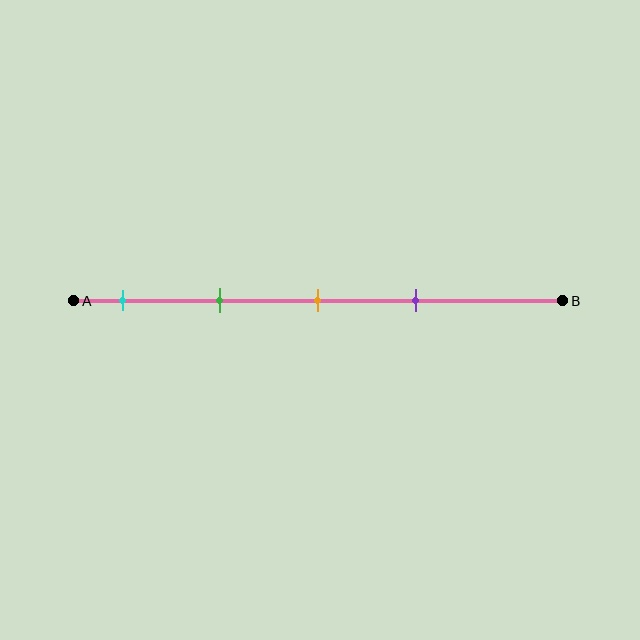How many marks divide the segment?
There are 4 marks dividing the segment.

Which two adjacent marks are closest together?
The orange and purple marks are the closest adjacent pair.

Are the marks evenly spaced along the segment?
Yes, the marks are approximately evenly spaced.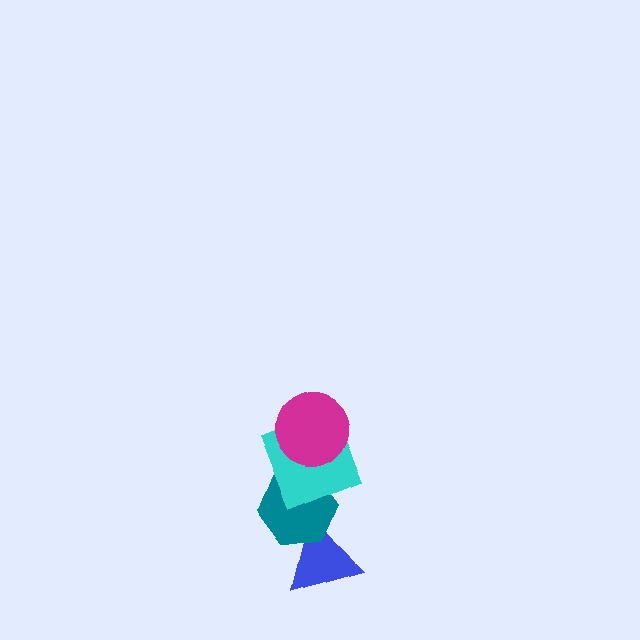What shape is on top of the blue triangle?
The teal hexagon is on top of the blue triangle.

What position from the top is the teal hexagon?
The teal hexagon is 3rd from the top.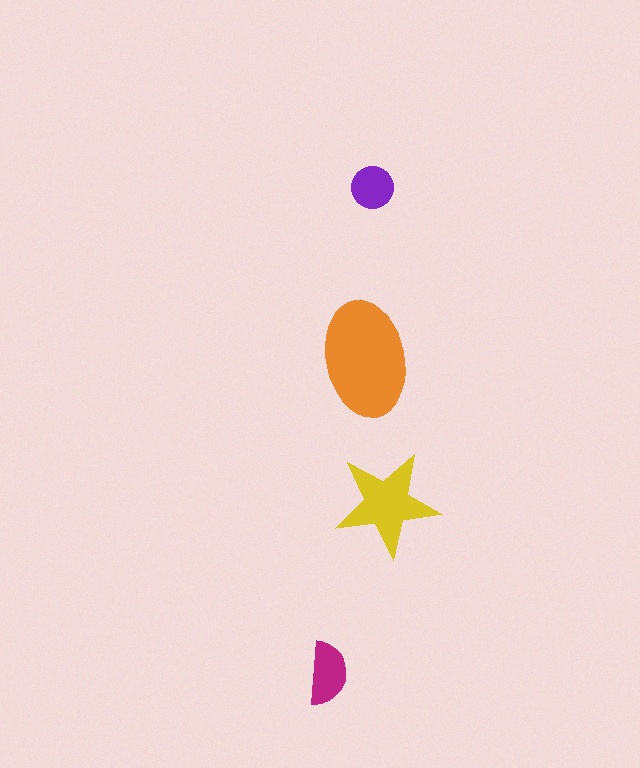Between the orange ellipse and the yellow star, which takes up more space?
The orange ellipse.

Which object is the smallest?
The purple circle.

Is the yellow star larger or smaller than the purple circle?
Larger.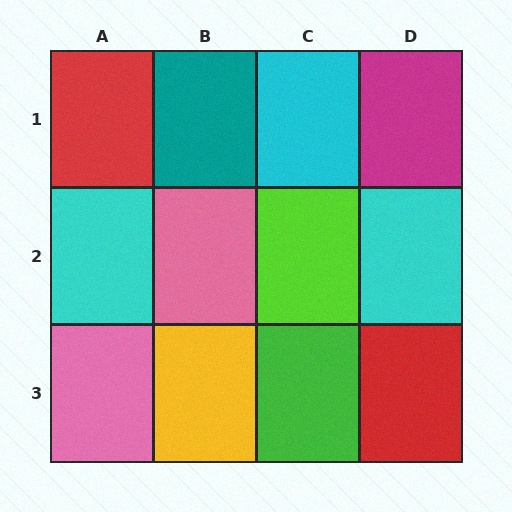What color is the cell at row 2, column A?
Cyan.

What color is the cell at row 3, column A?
Pink.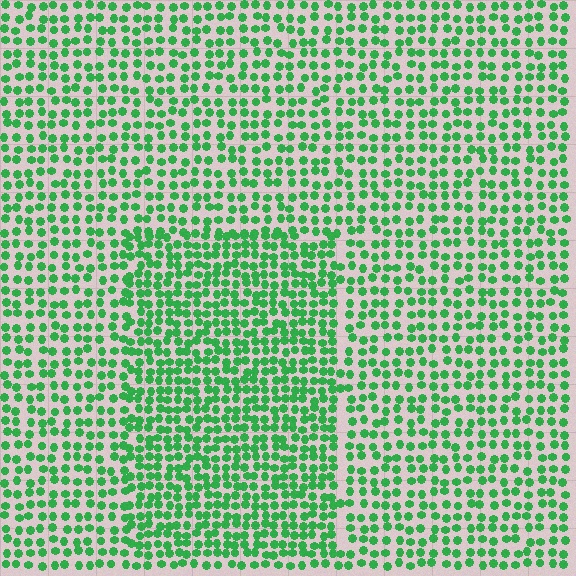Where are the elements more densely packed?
The elements are more densely packed inside the rectangle boundary.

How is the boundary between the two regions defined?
The boundary is defined by a change in element density (approximately 1.5x ratio). All elements are the same color, size, and shape.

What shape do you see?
I see a rectangle.